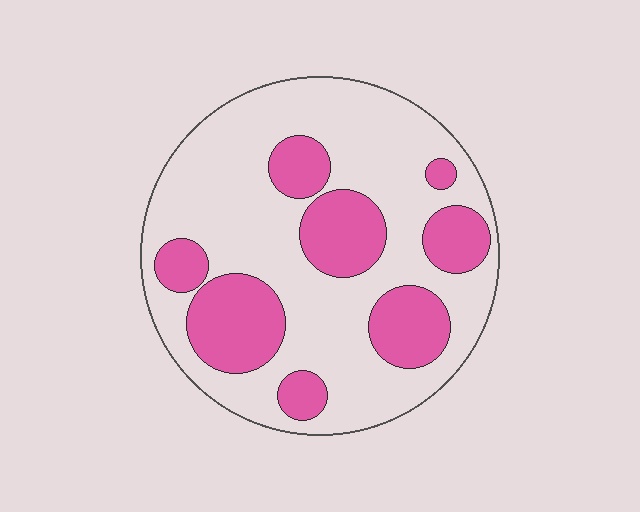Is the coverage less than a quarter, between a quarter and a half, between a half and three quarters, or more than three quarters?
Between a quarter and a half.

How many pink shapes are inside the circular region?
8.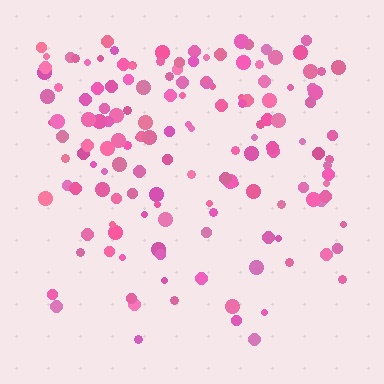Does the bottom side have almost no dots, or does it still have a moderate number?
Still a moderate number, just noticeably fewer than the top.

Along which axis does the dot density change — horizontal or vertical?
Vertical.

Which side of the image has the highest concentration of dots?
The top.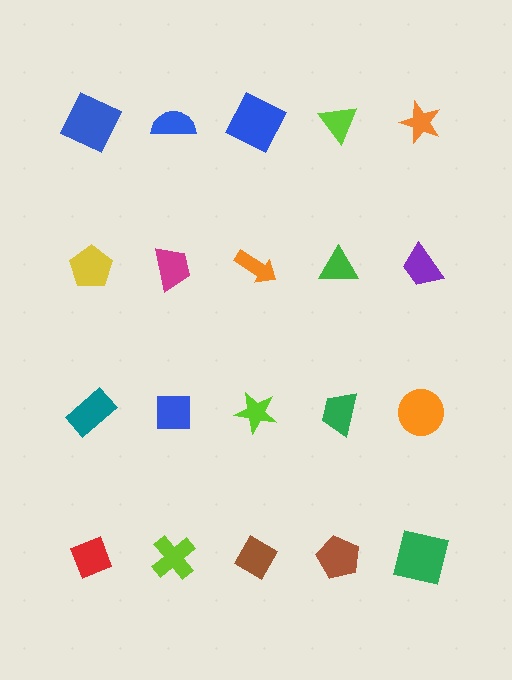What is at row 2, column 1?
A yellow pentagon.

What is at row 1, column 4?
A lime triangle.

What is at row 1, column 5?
An orange star.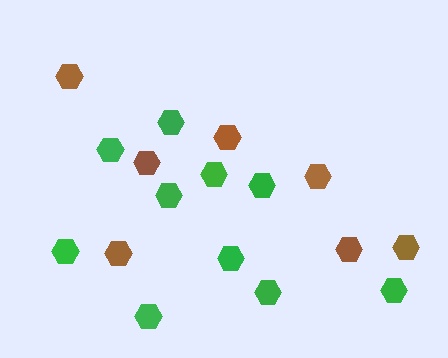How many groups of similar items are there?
There are 2 groups: one group of brown hexagons (7) and one group of green hexagons (10).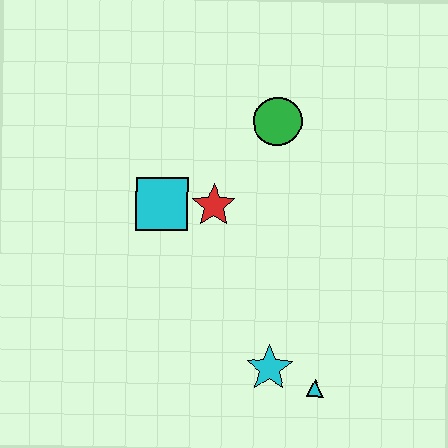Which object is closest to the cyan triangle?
The cyan star is closest to the cyan triangle.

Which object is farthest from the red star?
The cyan triangle is farthest from the red star.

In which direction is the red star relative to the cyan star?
The red star is above the cyan star.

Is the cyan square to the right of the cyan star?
No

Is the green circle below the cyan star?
No